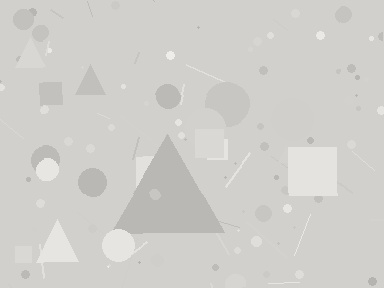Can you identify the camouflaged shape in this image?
The camouflaged shape is a triangle.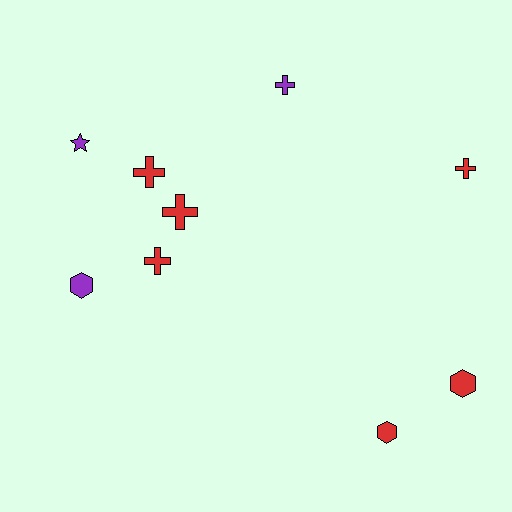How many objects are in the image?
There are 9 objects.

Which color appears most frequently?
Red, with 6 objects.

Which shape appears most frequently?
Cross, with 5 objects.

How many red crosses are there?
There are 4 red crosses.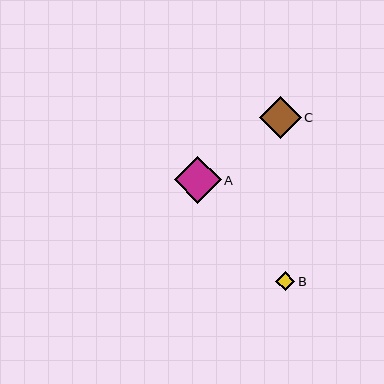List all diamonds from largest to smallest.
From largest to smallest: A, C, B.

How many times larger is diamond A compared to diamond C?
Diamond A is approximately 1.1 times the size of diamond C.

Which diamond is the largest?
Diamond A is the largest with a size of approximately 47 pixels.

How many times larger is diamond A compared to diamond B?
Diamond A is approximately 2.5 times the size of diamond B.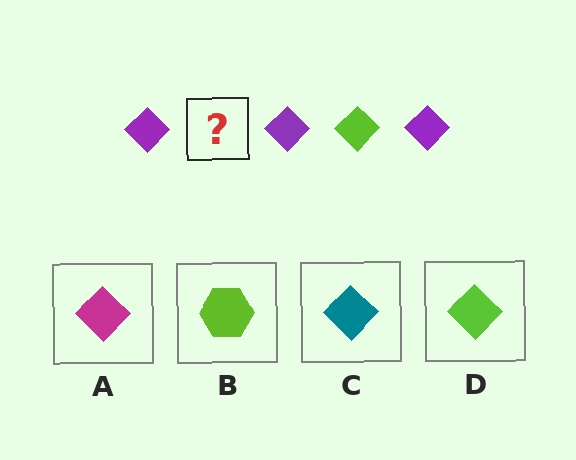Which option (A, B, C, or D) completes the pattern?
D.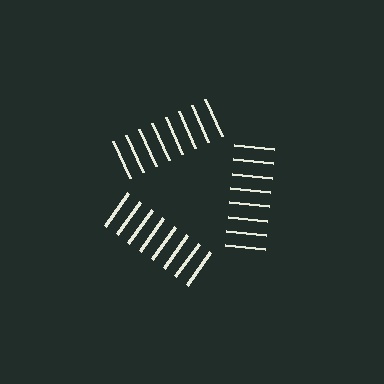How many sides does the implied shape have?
3 sides — the line-ends trace a triangle.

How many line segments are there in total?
24 — 8 along each of the 3 edges.